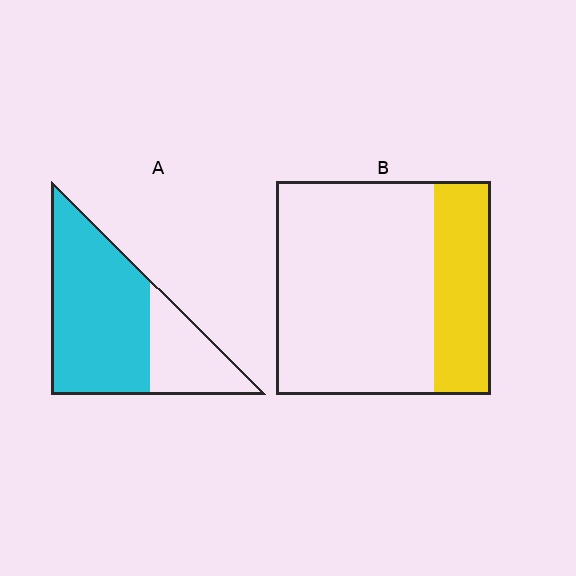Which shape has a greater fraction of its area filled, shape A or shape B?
Shape A.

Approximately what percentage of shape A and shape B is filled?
A is approximately 70% and B is approximately 25%.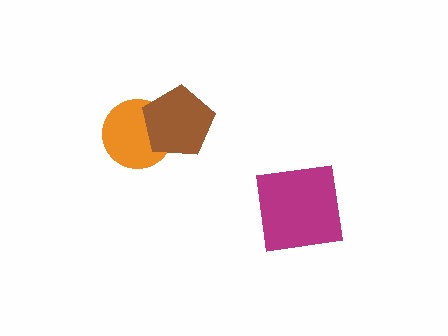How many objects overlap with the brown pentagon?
1 object overlaps with the brown pentagon.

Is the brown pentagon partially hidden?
No, no other shape covers it.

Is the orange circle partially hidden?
Yes, it is partially covered by another shape.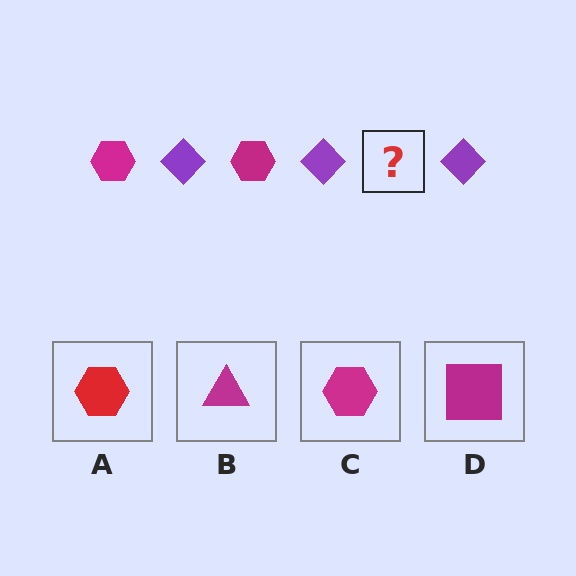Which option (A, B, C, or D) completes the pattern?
C.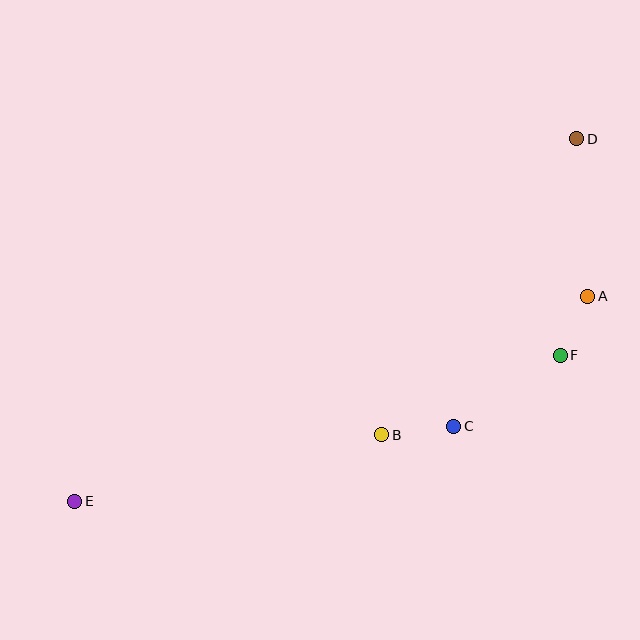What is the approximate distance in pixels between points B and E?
The distance between B and E is approximately 314 pixels.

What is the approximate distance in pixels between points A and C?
The distance between A and C is approximately 187 pixels.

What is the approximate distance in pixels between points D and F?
The distance between D and F is approximately 217 pixels.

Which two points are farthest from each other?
Points D and E are farthest from each other.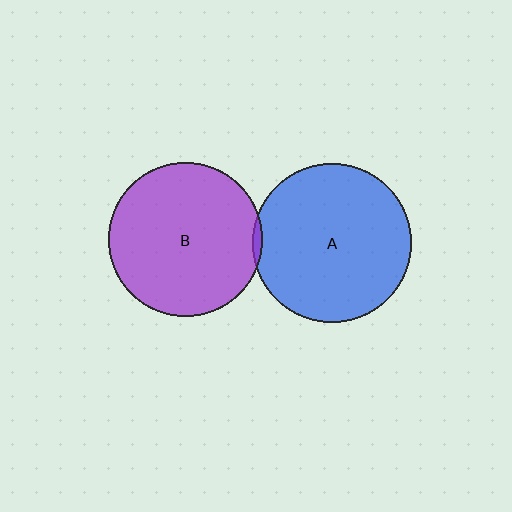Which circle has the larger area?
Circle A (blue).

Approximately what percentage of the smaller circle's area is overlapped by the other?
Approximately 5%.